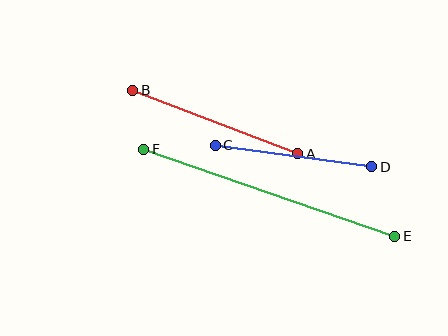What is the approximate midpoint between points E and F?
The midpoint is at approximately (269, 193) pixels.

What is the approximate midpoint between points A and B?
The midpoint is at approximately (215, 122) pixels.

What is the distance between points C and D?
The distance is approximately 158 pixels.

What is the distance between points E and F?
The distance is approximately 265 pixels.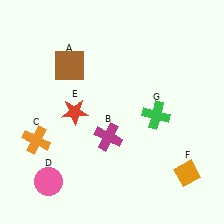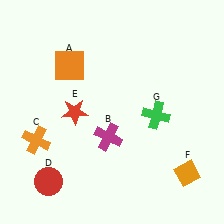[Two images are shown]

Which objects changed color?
A changed from brown to orange. D changed from pink to red.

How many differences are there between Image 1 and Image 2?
There are 2 differences between the two images.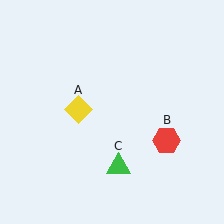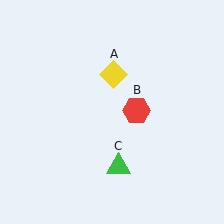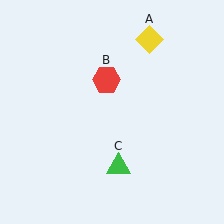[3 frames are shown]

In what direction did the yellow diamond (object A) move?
The yellow diamond (object A) moved up and to the right.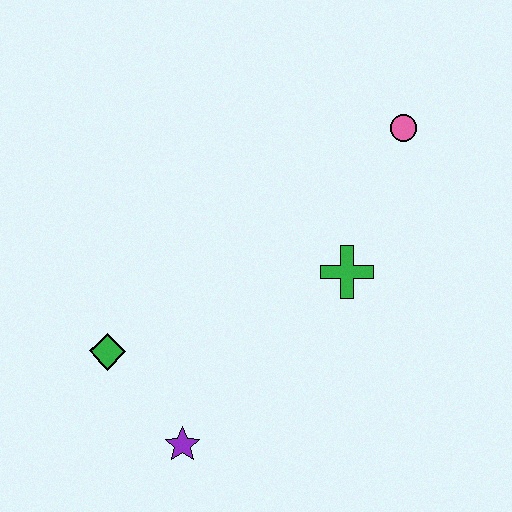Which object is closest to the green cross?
The pink circle is closest to the green cross.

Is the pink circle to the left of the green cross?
No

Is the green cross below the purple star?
No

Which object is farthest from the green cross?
The green diamond is farthest from the green cross.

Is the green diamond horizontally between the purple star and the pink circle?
No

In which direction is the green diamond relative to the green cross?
The green diamond is to the left of the green cross.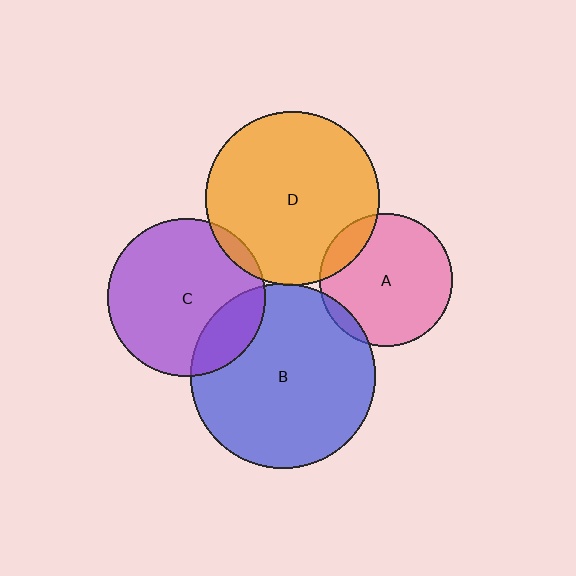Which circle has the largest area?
Circle B (blue).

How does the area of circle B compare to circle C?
Approximately 1.4 times.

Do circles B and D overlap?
Yes.